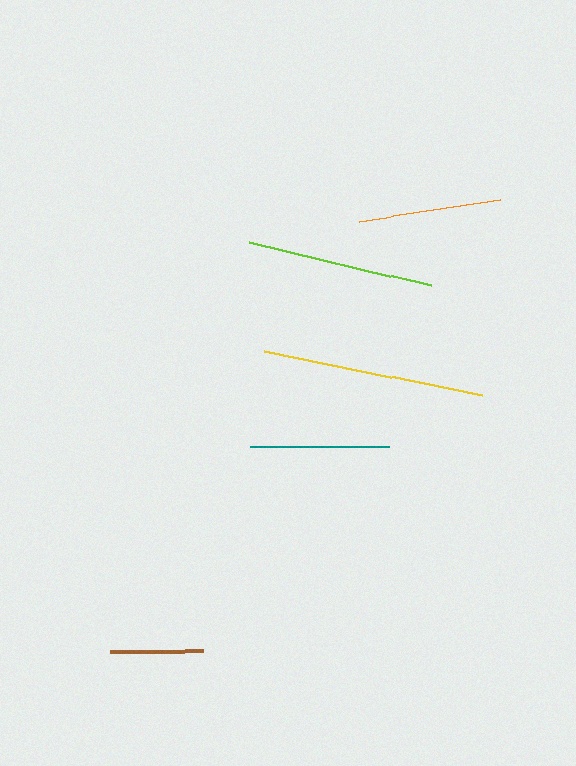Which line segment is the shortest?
The brown line is the shortest at approximately 93 pixels.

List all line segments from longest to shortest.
From longest to shortest: yellow, lime, orange, teal, brown.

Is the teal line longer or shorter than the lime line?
The lime line is longer than the teal line.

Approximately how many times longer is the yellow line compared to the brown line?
The yellow line is approximately 2.4 times the length of the brown line.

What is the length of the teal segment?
The teal segment is approximately 139 pixels long.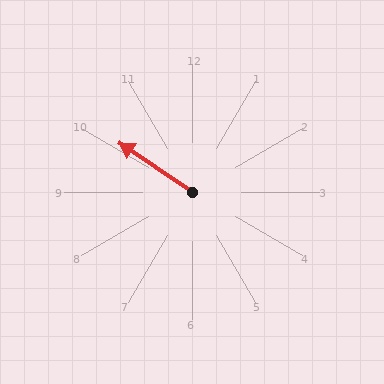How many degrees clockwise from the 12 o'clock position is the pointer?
Approximately 304 degrees.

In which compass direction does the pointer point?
Northwest.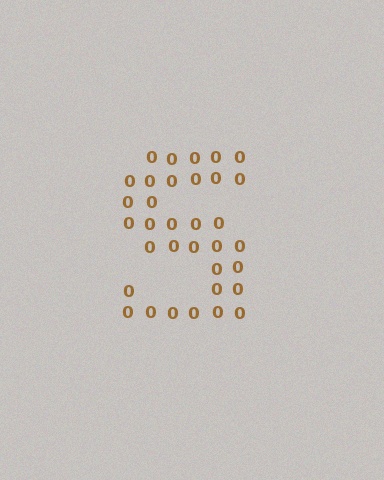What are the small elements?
The small elements are digit 0's.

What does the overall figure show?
The overall figure shows the letter S.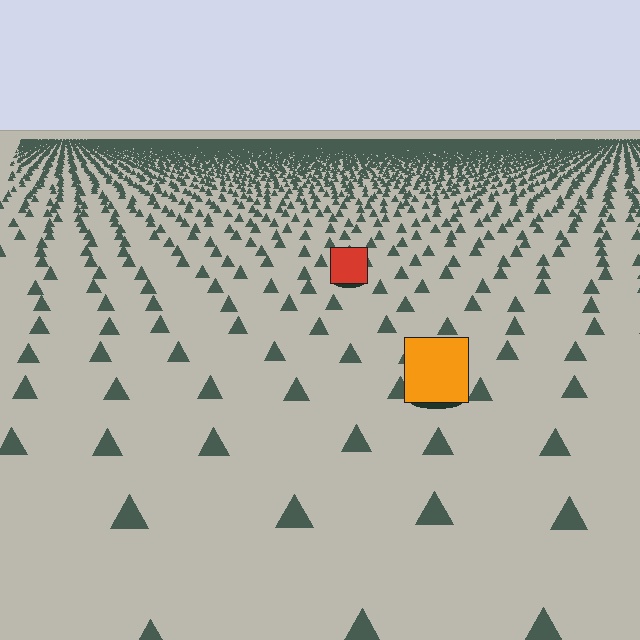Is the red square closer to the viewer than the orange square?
No. The orange square is closer — you can tell from the texture gradient: the ground texture is coarser near it.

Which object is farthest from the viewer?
The red square is farthest from the viewer. It appears smaller and the ground texture around it is denser.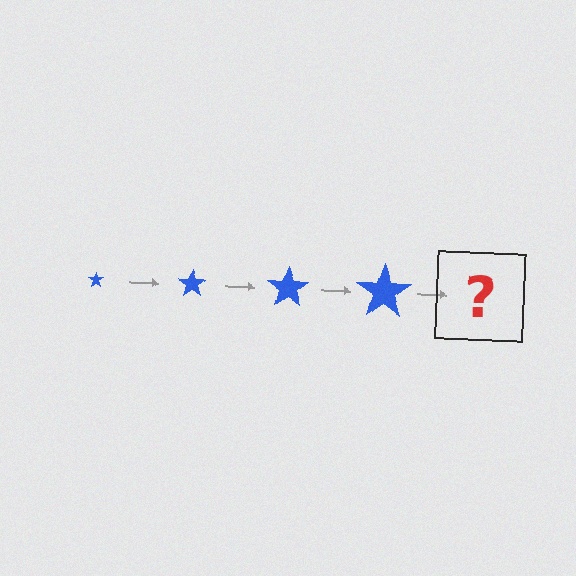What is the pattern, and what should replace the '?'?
The pattern is that the star gets progressively larger each step. The '?' should be a blue star, larger than the previous one.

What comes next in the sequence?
The next element should be a blue star, larger than the previous one.